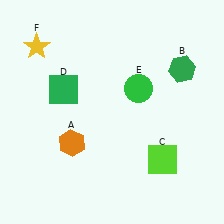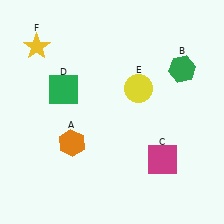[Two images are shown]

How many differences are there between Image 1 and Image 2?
There are 2 differences between the two images.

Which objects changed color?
C changed from lime to magenta. E changed from green to yellow.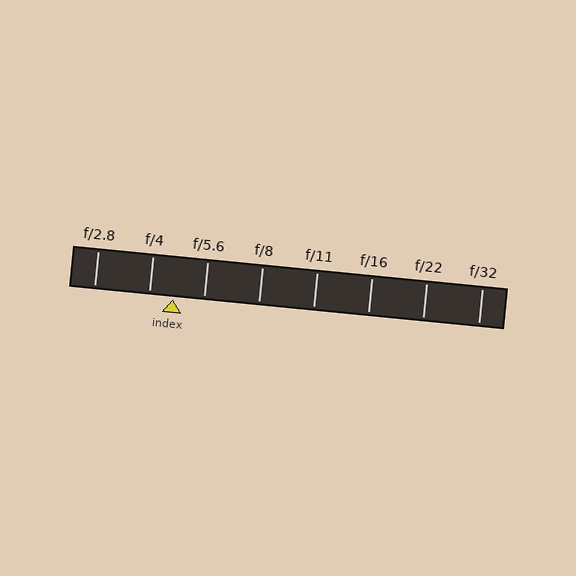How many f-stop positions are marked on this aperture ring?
There are 8 f-stop positions marked.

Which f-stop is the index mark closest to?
The index mark is closest to f/4.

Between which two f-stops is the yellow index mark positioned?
The index mark is between f/4 and f/5.6.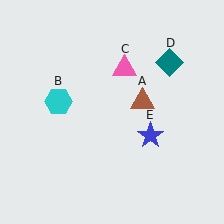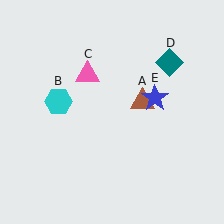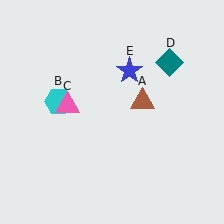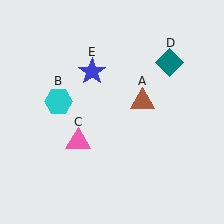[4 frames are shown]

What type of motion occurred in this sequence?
The pink triangle (object C), blue star (object E) rotated counterclockwise around the center of the scene.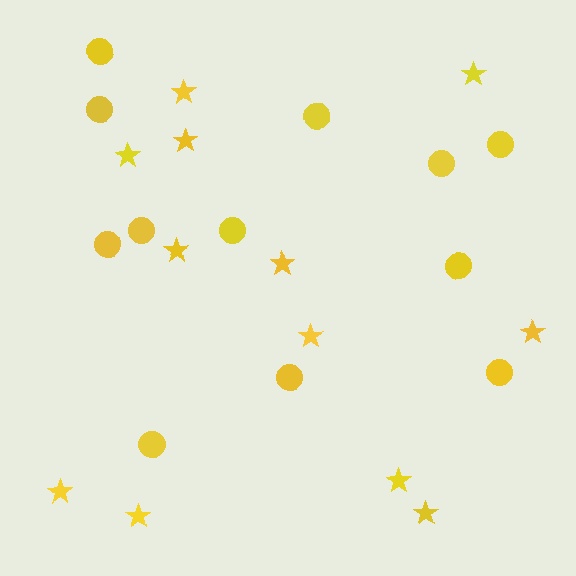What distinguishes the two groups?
There are 2 groups: one group of circles (12) and one group of stars (12).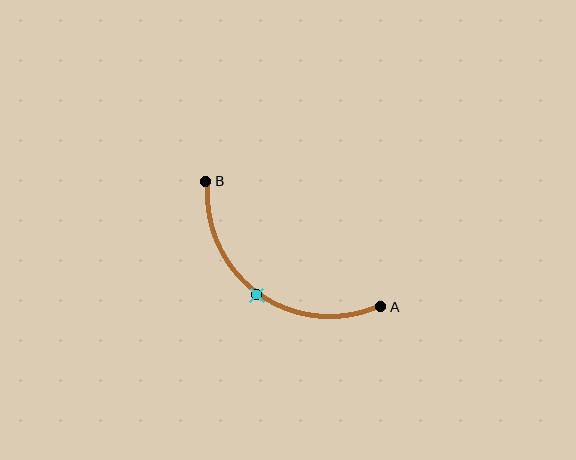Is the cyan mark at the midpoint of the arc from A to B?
Yes. The cyan mark lies on the arc at equal arc-length from both A and B — it is the arc midpoint.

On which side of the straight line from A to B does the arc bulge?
The arc bulges below and to the left of the straight line connecting A and B.